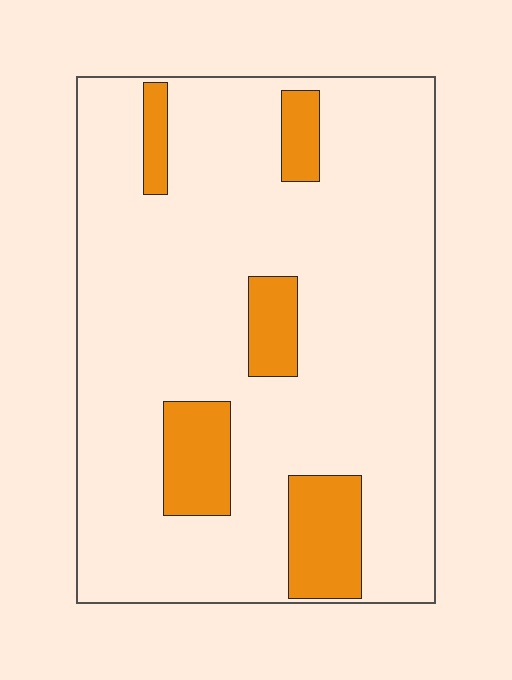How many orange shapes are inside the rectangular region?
5.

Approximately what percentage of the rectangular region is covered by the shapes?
Approximately 15%.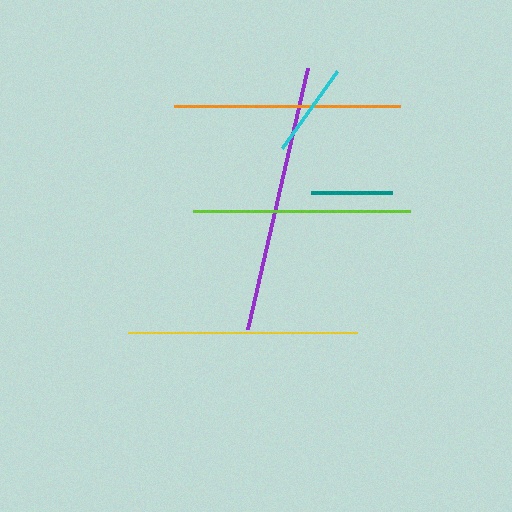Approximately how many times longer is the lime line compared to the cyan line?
The lime line is approximately 2.3 times the length of the cyan line.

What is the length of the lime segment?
The lime segment is approximately 218 pixels long.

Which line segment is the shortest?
The teal line is the shortest at approximately 81 pixels.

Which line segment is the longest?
The purple line is the longest at approximately 268 pixels.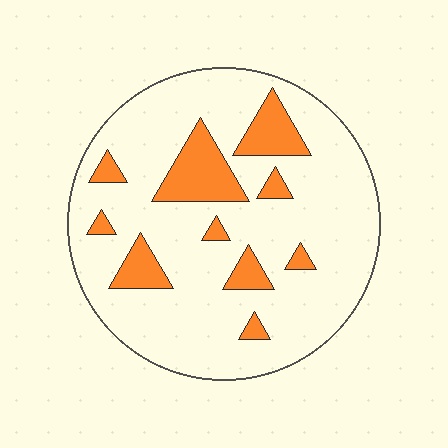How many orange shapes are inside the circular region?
10.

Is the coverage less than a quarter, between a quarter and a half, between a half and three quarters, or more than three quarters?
Less than a quarter.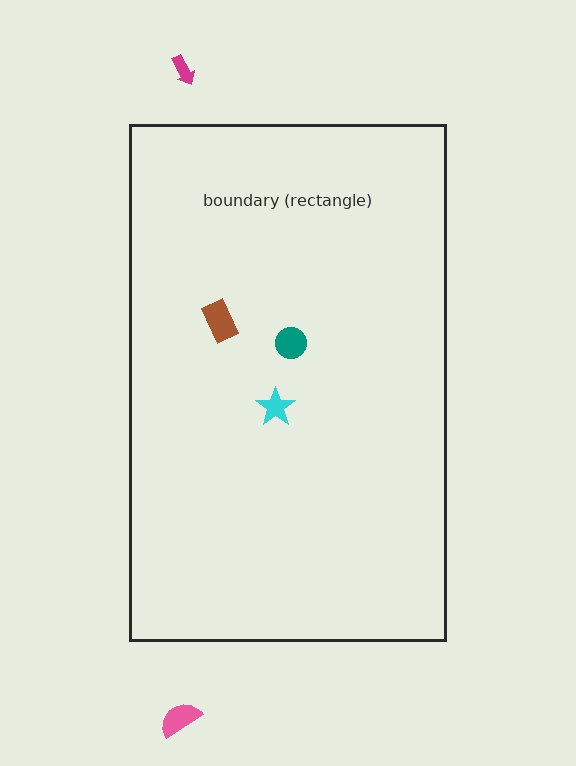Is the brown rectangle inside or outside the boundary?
Inside.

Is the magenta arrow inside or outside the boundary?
Outside.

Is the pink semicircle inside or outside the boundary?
Outside.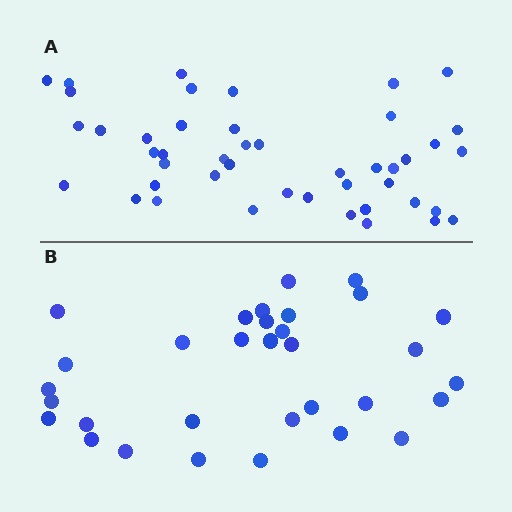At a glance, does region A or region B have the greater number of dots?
Region A (the top region) has more dots.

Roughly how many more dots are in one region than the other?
Region A has approximately 15 more dots than region B.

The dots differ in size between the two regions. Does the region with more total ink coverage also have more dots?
No. Region B has more total ink coverage because its dots are larger, but region A actually contains more individual dots. Total area can be misleading — the number of items is what matters here.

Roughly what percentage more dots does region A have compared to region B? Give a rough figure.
About 40% more.